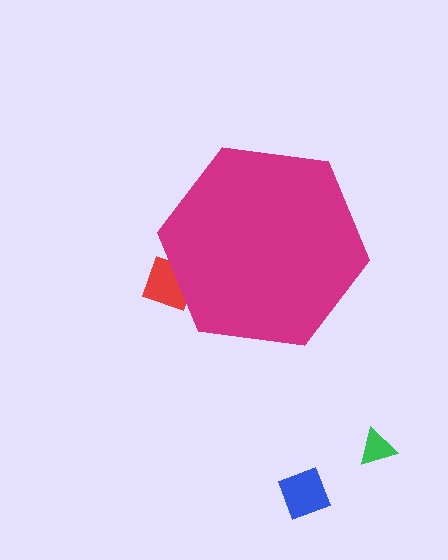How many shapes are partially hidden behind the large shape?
1 shape is partially hidden.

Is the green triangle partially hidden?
No, the green triangle is fully visible.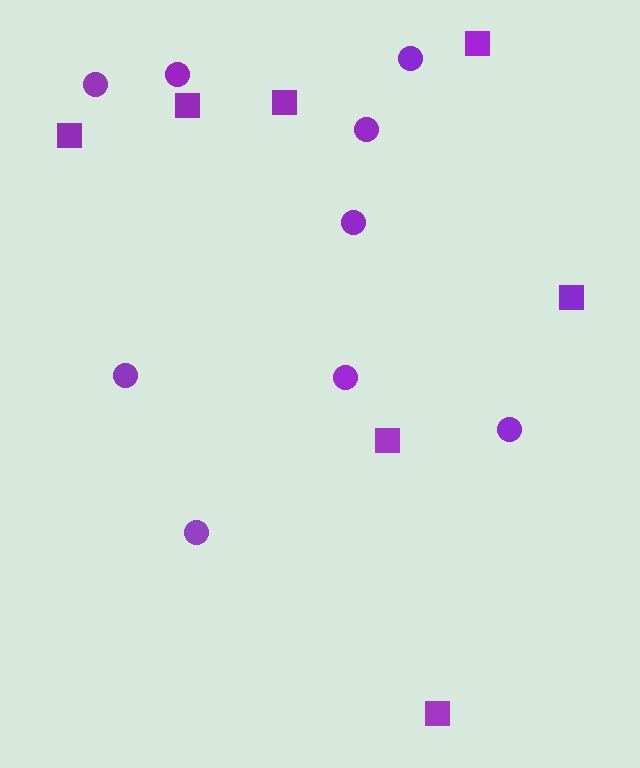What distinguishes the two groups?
There are 2 groups: one group of circles (9) and one group of squares (7).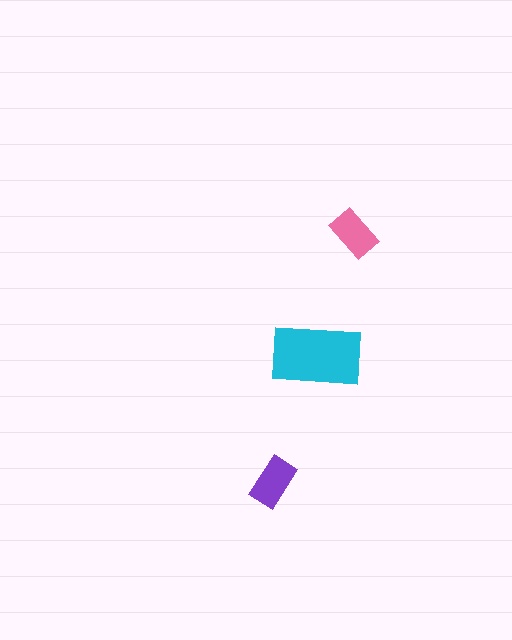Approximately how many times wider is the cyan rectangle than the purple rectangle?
About 2 times wider.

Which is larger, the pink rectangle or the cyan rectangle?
The cyan one.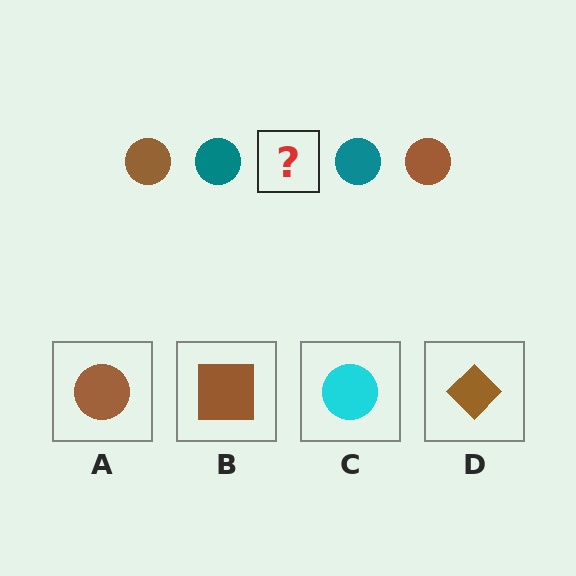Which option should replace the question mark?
Option A.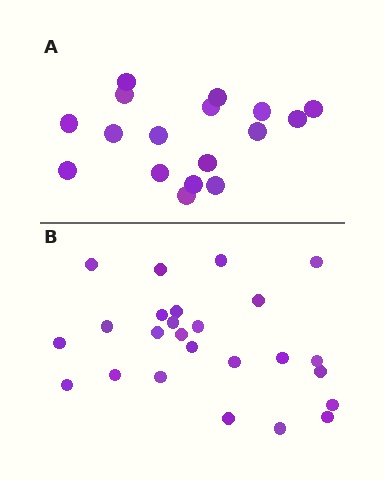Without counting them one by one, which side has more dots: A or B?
Region B (the bottom region) has more dots.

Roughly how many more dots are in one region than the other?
Region B has roughly 8 or so more dots than region A.